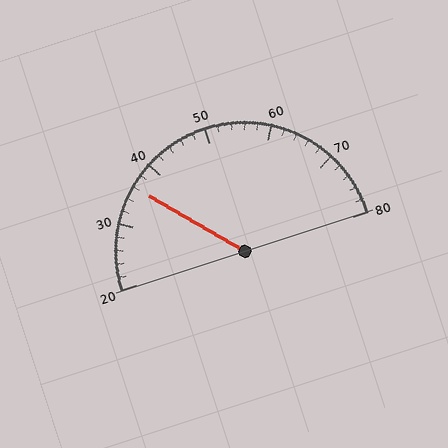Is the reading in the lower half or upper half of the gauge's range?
The reading is in the lower half of the range (20 to 80).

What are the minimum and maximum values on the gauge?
The gauge ranges from 20 to 80.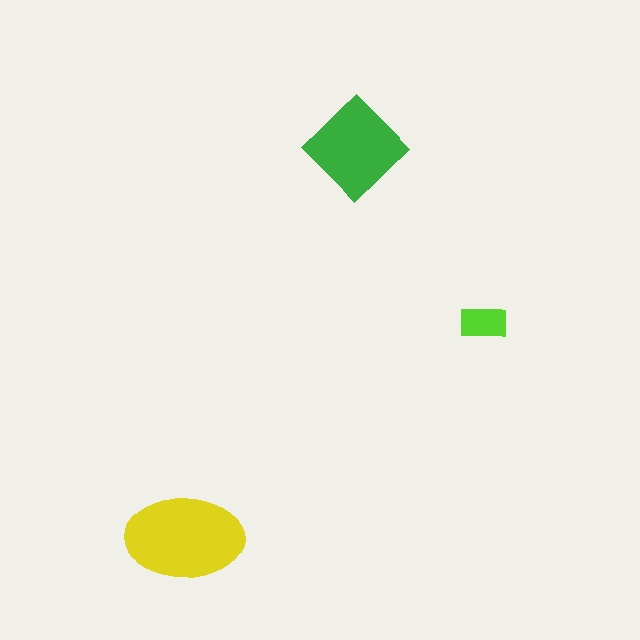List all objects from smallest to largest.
The lime rectangle, the green diamond, the yellow ellipse.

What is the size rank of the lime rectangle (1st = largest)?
3rd.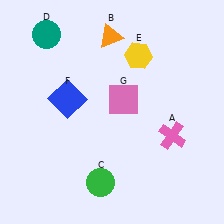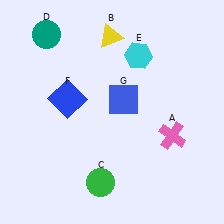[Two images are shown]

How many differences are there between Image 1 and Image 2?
There are 3 differences between the two images.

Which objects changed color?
B changed from orange to yellow. E changed from yellow to cyan. G changed from pink to blue.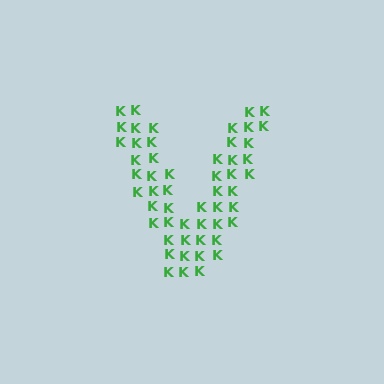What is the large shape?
The large shape is the letter V.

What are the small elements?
The small elements are letter K's.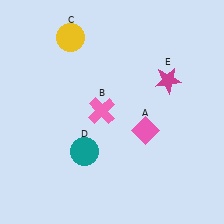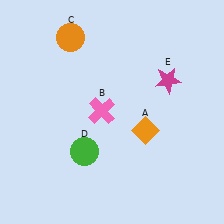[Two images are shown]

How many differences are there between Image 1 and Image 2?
There are 3 differences between the two images.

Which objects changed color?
A changed from pink to orange. C changed from yellow to orange. D changed from teal to green.